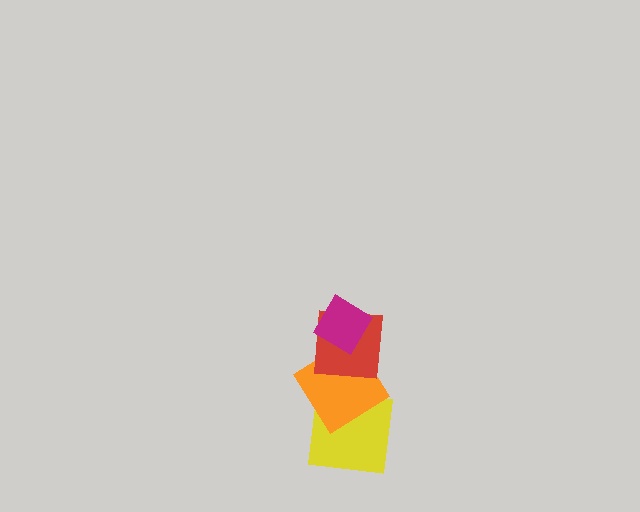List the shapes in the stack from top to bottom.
From top to bottom: the magenta diamond, the red square, the orange diamond, the yellow square.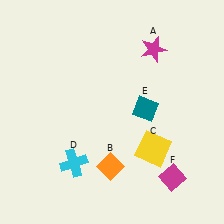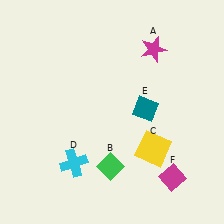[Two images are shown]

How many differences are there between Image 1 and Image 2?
There is 1 difference between the two images.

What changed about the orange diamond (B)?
In Image 1, B is orange. In Image 2, it changed to green.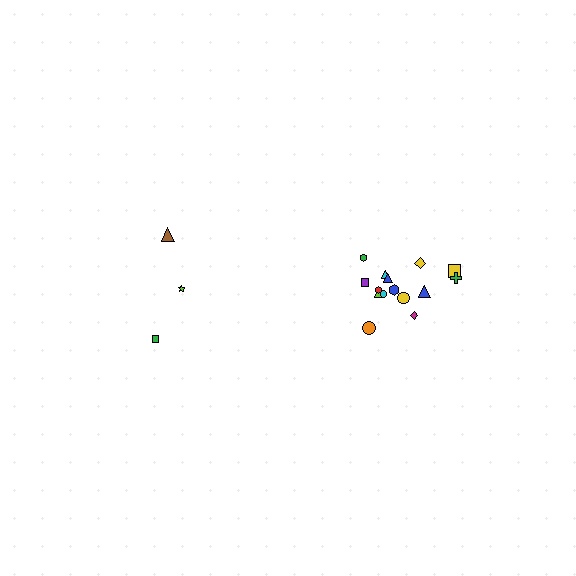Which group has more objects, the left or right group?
The right group.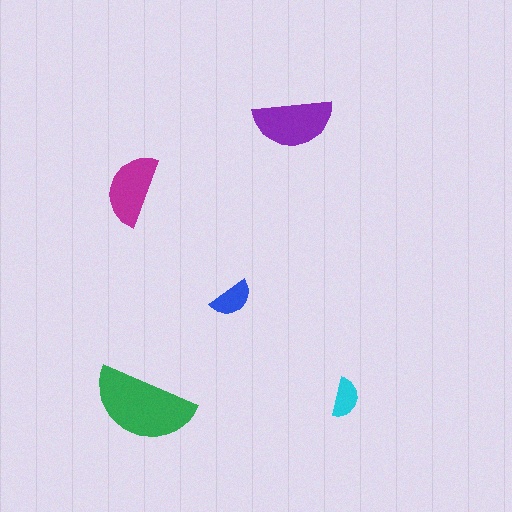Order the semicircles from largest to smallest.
the green one, the purple one, the magenta one, the blue one, the cyan one.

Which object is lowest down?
The green semicircle is bottommost.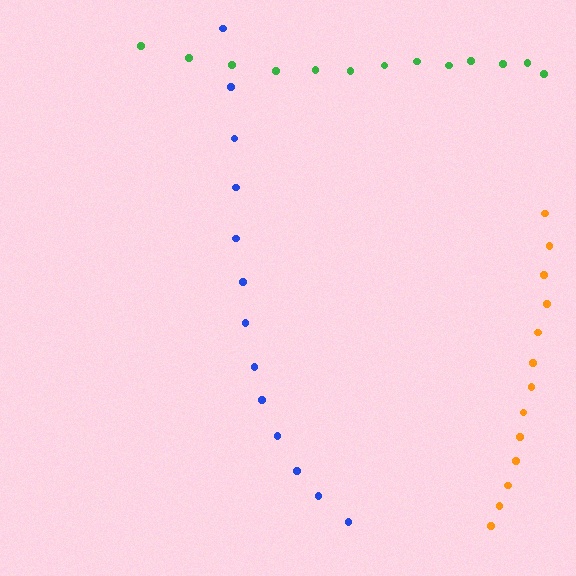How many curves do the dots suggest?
There are 3 distinct paths.